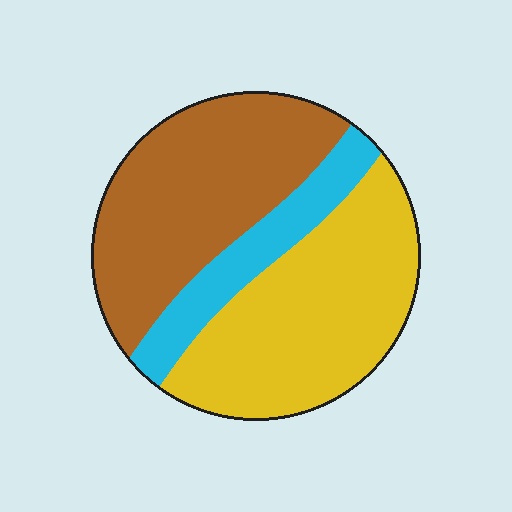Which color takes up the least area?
Cyan, at roughly 15%.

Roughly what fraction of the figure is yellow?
Yellow covers 43% of the figure.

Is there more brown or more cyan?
Brown.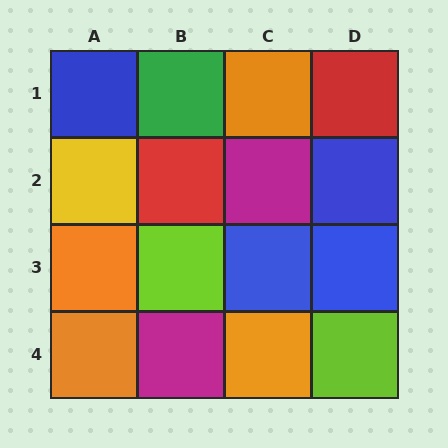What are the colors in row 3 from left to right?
Orange, lime, blue, blue.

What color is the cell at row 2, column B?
Red.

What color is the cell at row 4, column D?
Lime.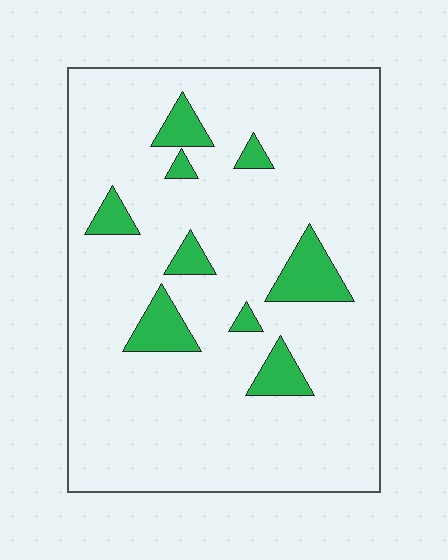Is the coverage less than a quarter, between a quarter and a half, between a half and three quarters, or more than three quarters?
Less than a quarter.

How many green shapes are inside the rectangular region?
9.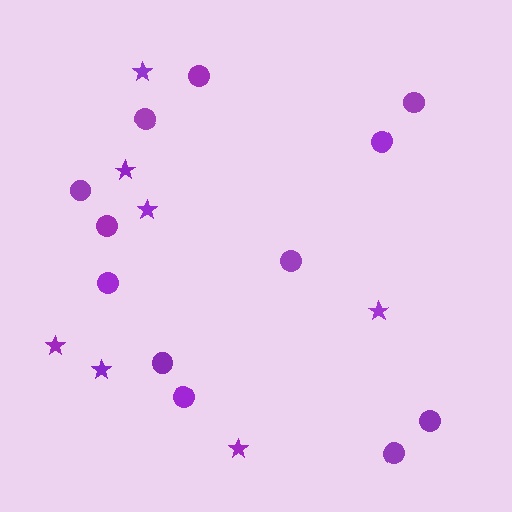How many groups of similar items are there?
There are 2 groups: one group of stars (7) and one group of circles (12).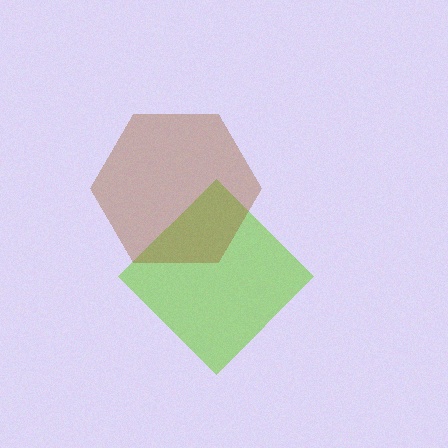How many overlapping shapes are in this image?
There are 2 overlapping shapes in the image.